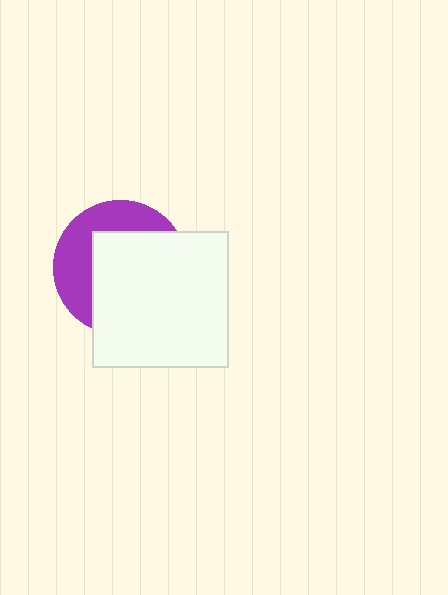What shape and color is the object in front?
The object in front is a white square.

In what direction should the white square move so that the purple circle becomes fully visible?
The white square should move toward the lower-right. That is the shortest direction to clear the overlap and leave the purple circle fully visible.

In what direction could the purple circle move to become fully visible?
The purple circle could move toward the upper-left. That would shift it out from behind the white square entirely.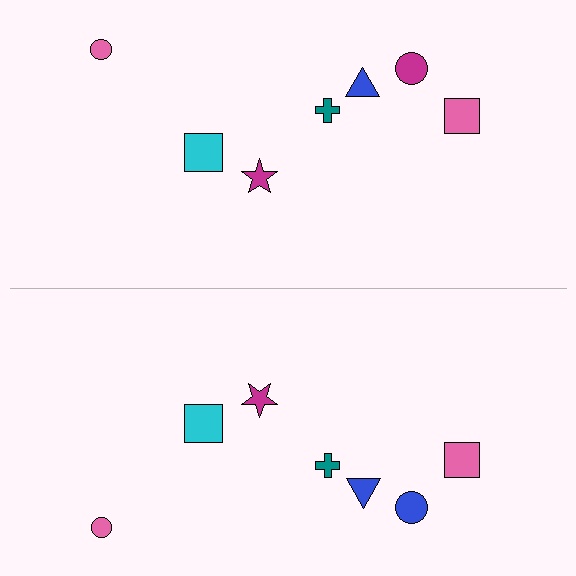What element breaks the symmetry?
The blue circle on the bottom side breaks the symmetry — its mirror counterpart is magenta.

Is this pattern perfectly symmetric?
No, the pattern is not perfectly symmetric. The blue circle on the bottom side breaks the symmetry — its mirror counterpart is magenta.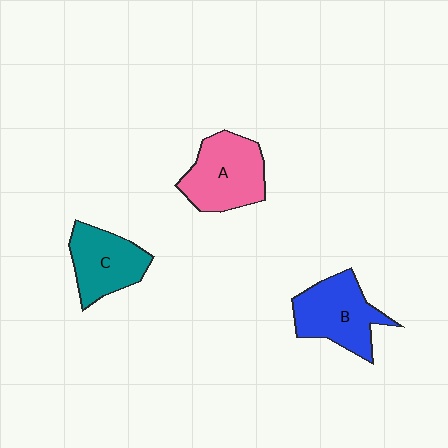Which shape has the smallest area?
Shape C (teal).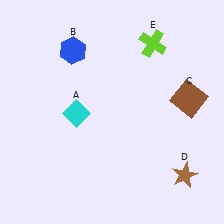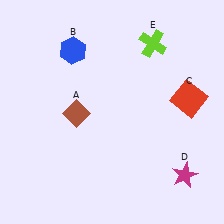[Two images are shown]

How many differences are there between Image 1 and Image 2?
There are 3 differences between the two images.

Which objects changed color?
A changed from cyan to brown. C changed from brown to red. D changed from brown to magenta.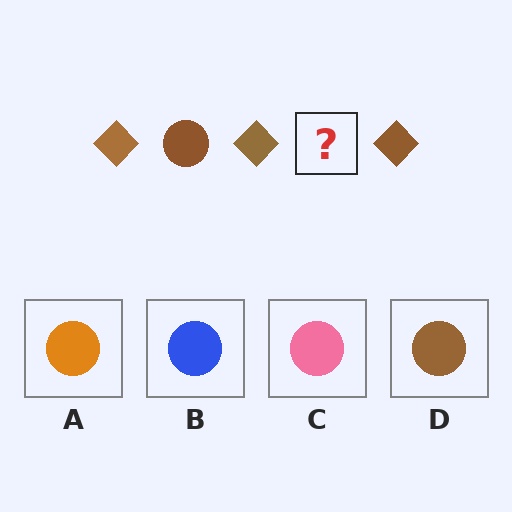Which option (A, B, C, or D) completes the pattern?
D.